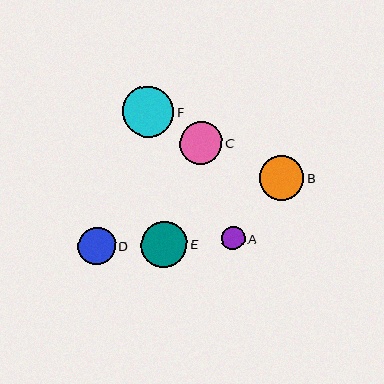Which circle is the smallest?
Circle A is the smallest with a size of approximately 23 pixels.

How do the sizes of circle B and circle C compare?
Circle B and circle C are approximately the same size.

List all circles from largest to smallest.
From largest to smallest: F, E, B, C, D, A.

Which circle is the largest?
Circle F is the largest with a size of approximately 51 pixels.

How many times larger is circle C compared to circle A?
Circle C is approximately 1.8 times the size of circle A.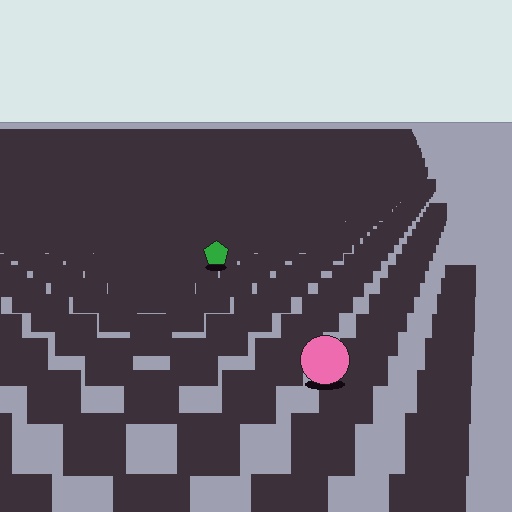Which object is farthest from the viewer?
The green pentagon is farthest from the viewer. It appears smaller and the ground texture around it is denser.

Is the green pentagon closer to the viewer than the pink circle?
No. The pink circle is closer — you can tell from the texture gradient: the ground texture is coarser near it.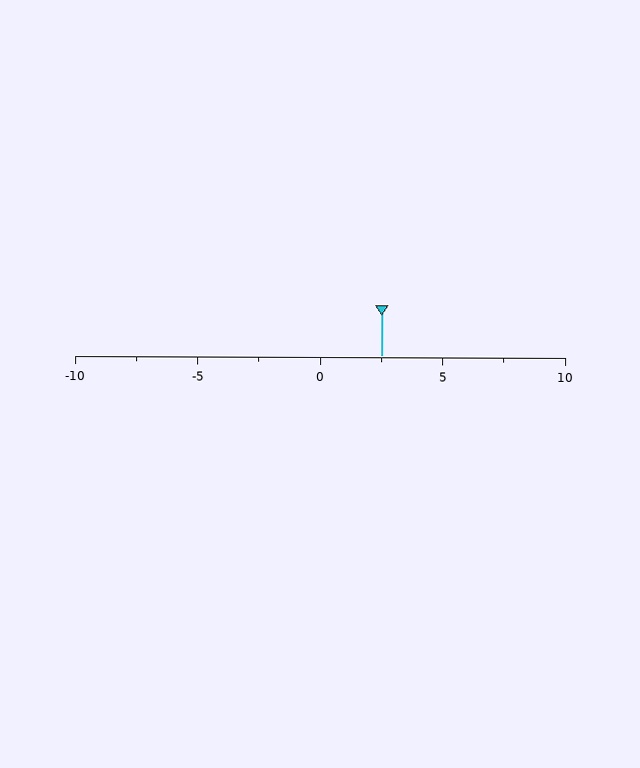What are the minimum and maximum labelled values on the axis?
The axis runs from -10 to 10.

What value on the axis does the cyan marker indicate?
The marker indicates approximately 2.5.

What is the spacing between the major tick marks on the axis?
The major ticks are spaced 5 apart.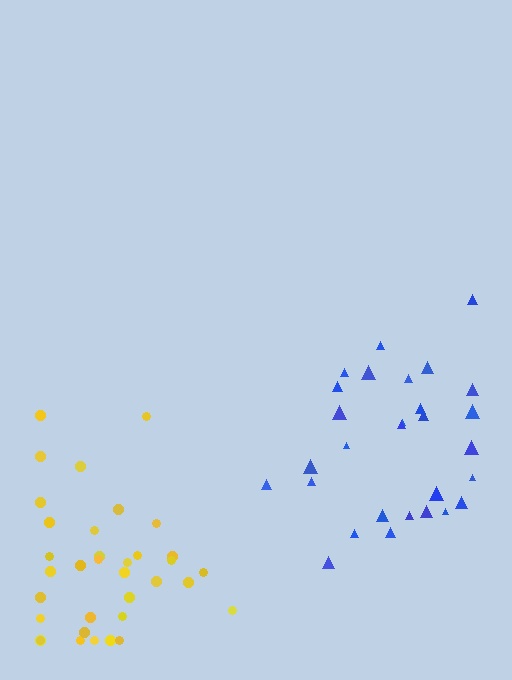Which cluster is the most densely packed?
Yellow.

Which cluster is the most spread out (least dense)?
Blue.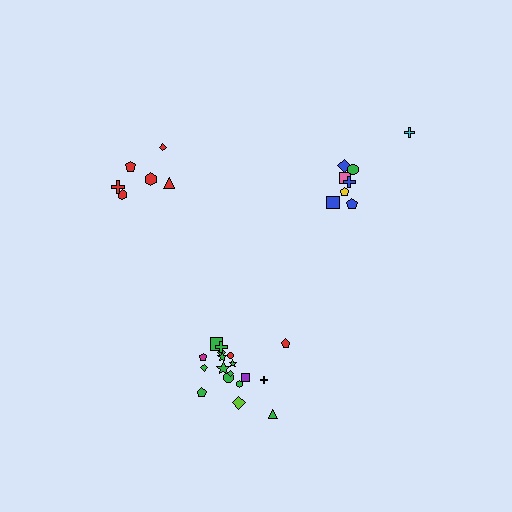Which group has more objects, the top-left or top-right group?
The top-right group.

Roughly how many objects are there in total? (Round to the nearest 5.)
Roughly 30 objects in total.